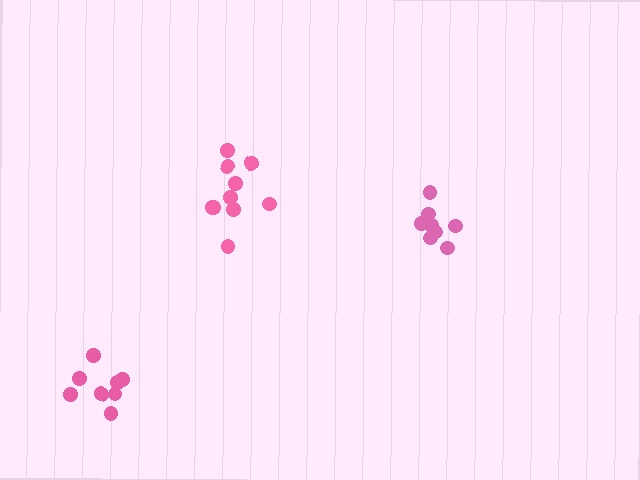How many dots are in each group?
Group 1: 8 dots, Group 2: 10 dots, Group 3: 8 dots (26 total).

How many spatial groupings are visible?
There are 3 spatial groupings.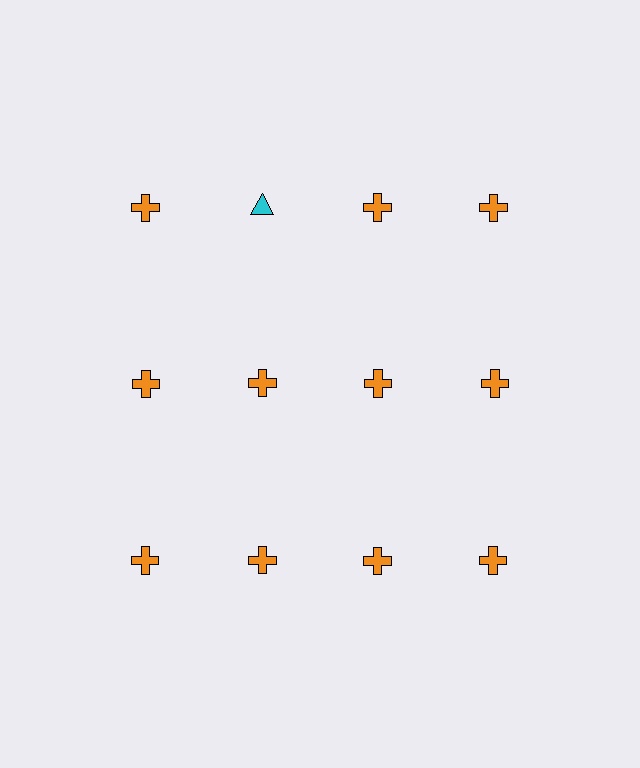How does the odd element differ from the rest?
It differs in both color (cyan instead of orange) and shape (triangle instead of cross).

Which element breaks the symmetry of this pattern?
The cyan triangle in the top row, second from left column breaks the symmetry. All other shapes are orange crosses.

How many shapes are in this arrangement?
There are 12 shapes arranged in a grid pattern.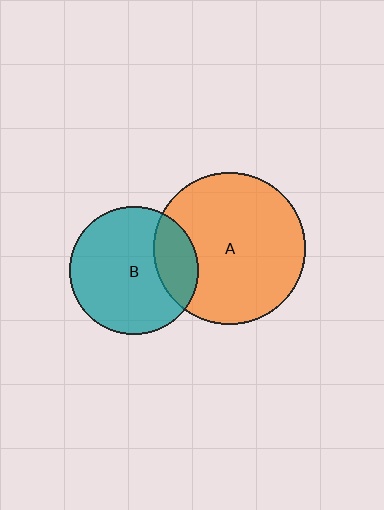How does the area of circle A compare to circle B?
Approximately 1.4 times.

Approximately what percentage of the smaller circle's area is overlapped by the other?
Approximately 20%.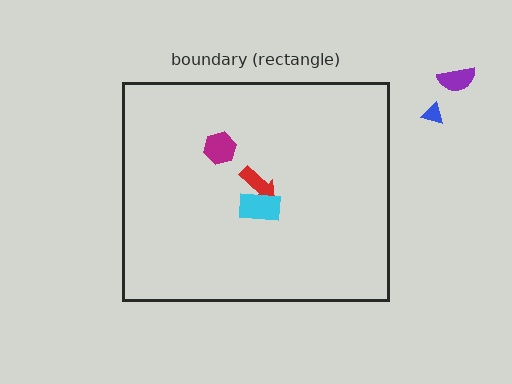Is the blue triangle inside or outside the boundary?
Outside.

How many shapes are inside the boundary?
3 inside, 2 outside.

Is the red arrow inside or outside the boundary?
Inside.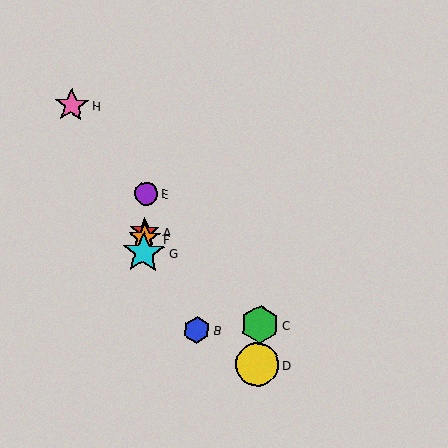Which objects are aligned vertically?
Objects A, E, F, G are aligned vertically.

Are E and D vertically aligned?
No, E is at x≈146 and D is at x≈257.